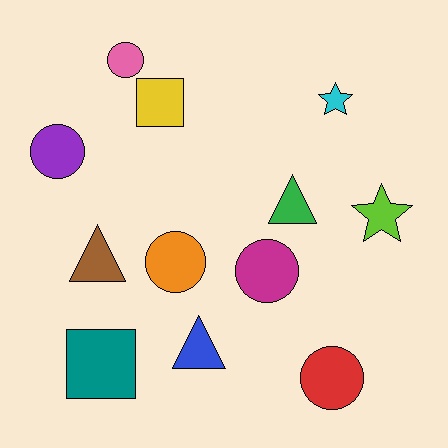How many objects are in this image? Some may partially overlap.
There are 12 objects.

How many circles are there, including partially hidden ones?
There are 5 circles.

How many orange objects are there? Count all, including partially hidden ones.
There is 1 orange object.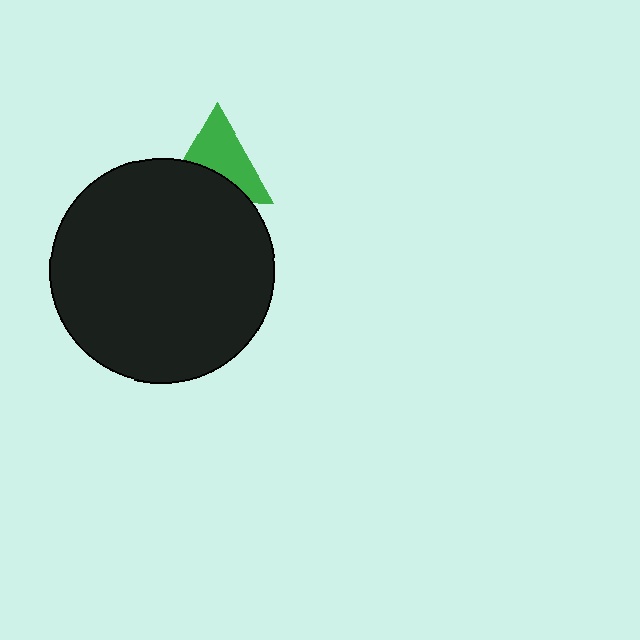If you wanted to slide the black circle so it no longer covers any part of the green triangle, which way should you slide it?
Slide it down — that is the most direct way to separate the two shapes.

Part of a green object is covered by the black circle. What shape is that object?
It is a triangle.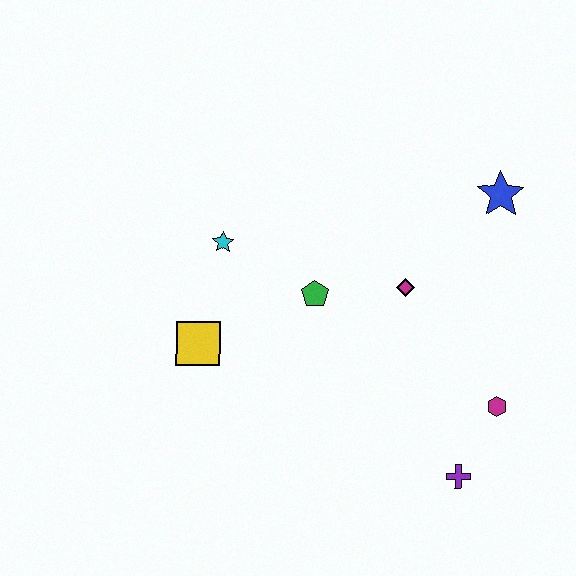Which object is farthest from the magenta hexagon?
The cyan star is farthest from the magenta hexagon.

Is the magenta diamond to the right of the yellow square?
Yes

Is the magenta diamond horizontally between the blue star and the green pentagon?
Yes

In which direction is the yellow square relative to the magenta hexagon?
The yellow square is to the left of the magenta hexagon.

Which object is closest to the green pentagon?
The magenta diamond is closest to the green pentagon.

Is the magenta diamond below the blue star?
Yes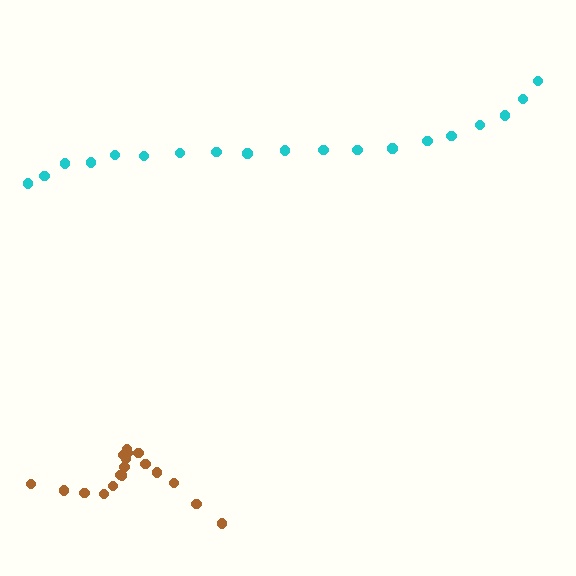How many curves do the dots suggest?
There are 2 distinct paths.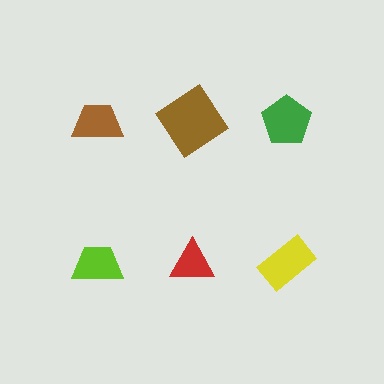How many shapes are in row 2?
3 shapes.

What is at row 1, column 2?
A brown diamond.